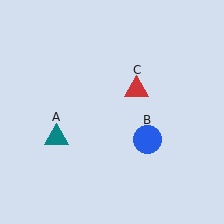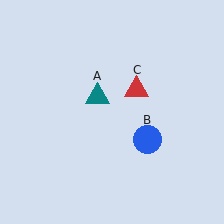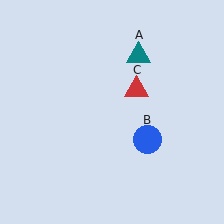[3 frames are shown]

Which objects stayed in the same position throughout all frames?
Blue circle (object B) and red triangle (object C) remained stationary.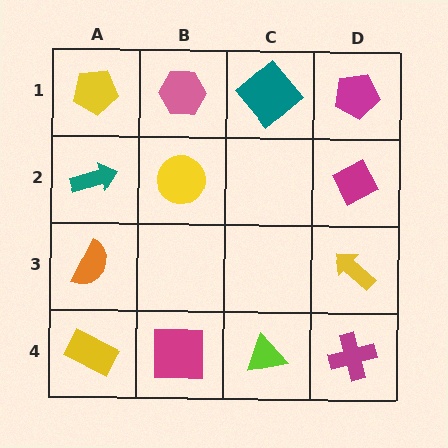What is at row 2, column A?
A teal arrow.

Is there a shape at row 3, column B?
No, that cell is empty.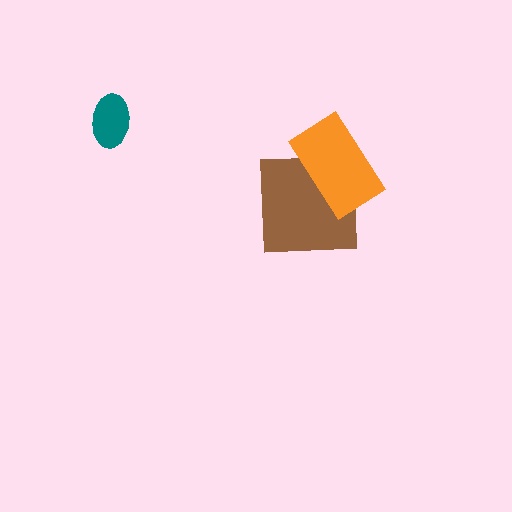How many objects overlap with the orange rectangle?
1 object overlaps with the orange rectangle.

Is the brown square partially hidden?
Yes, it is partially covered by another shape.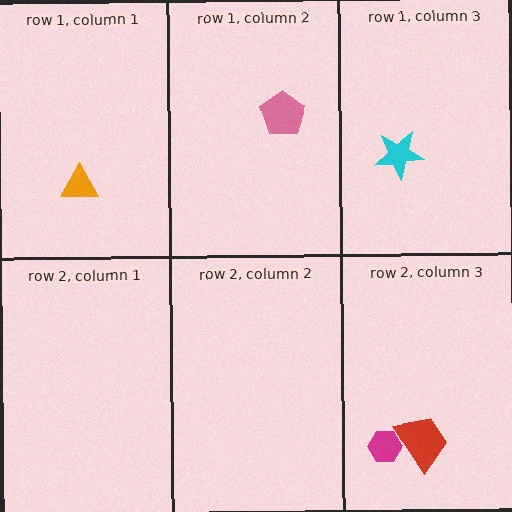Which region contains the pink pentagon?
The row 1, column 2 region.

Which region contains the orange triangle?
The row 1, column 1 region.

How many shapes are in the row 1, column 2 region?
1.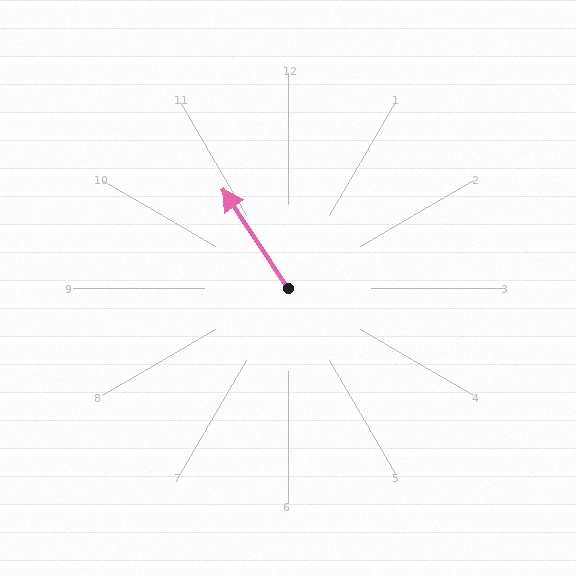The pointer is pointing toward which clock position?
Roughly 11 o'clock.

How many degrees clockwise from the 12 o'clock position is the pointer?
Approximately 327 degrees.